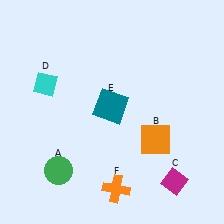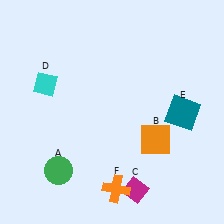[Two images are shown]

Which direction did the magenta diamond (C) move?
The magenta diamond (C) moved left.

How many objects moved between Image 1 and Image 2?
2 objects moved between the two images.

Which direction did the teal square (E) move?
The teal square (E) moved right.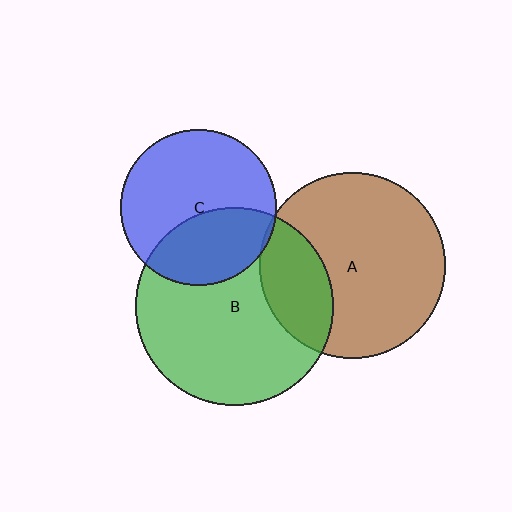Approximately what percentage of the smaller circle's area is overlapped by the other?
Approximately 25%.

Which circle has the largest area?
Circle B (green).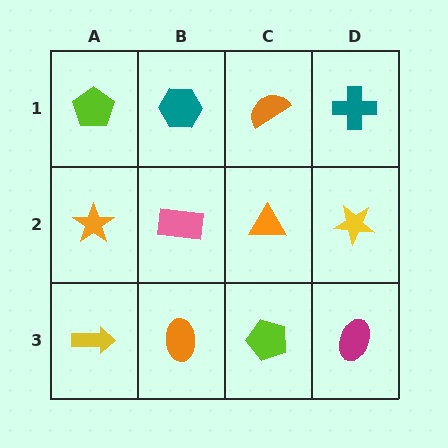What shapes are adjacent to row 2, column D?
A teal cross (row 1, column D), a magenta ellipse (row 3, column D), an orange triangle (row 2, column C).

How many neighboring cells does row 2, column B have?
4.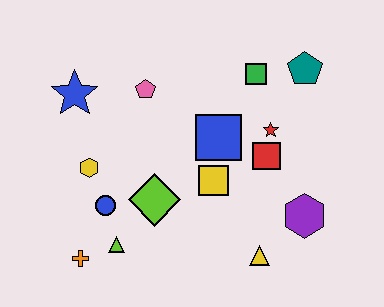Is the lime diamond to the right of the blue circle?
Yes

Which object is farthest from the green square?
The orange cross is farthest from the green square.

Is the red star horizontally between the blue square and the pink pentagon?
No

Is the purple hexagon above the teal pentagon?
No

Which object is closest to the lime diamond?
The blue circle is closest to the lime diamond.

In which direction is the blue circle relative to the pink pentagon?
The blue circle is below the pink pentagon.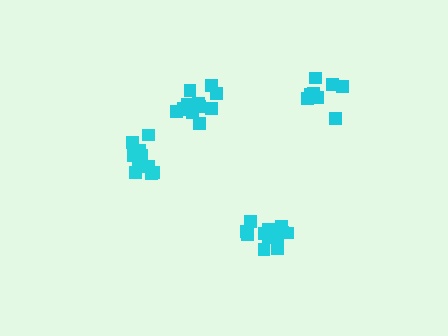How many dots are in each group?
Group 1: 14 dots, Group 2: 11 dots, Group 3: 8 dots, Group 4: 14 dots (47 total).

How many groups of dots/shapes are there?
There are 4 groups.